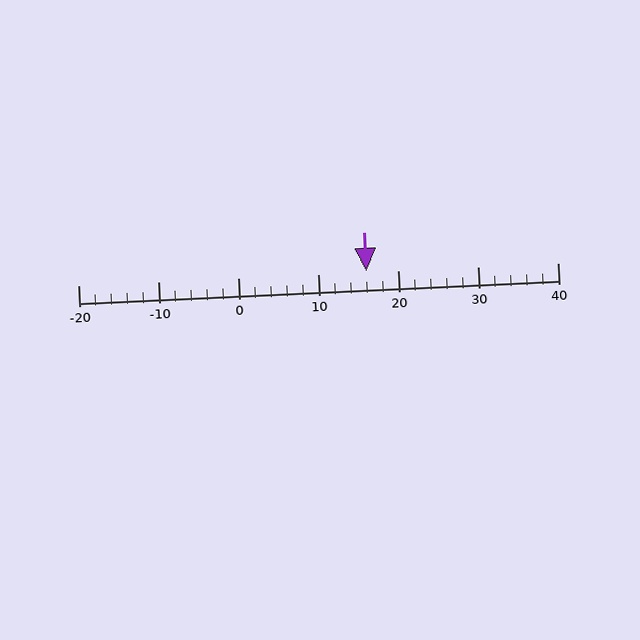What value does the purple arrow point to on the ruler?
The purple arrow points to approximately 16.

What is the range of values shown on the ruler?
The ruler shows values from -20 to 40.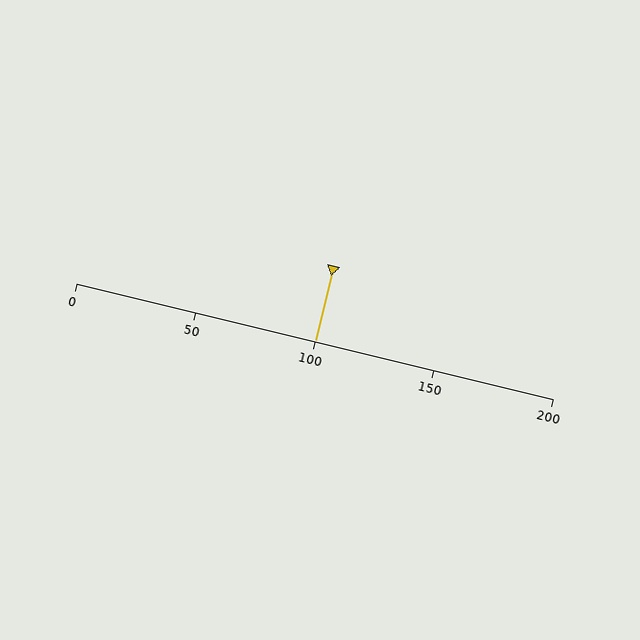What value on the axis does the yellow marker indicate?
The marker indicates approximately 100.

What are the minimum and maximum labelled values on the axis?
The axis runs from 0 to 200.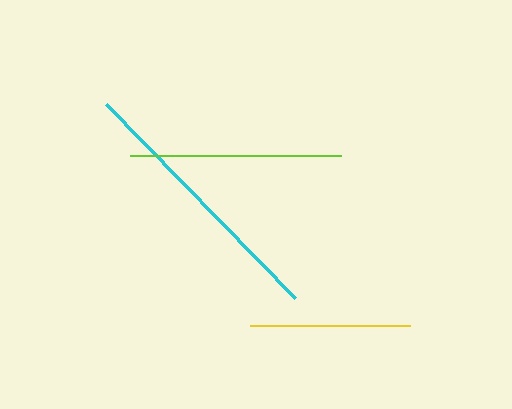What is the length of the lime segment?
The lime segment is approximately 210 pixels long.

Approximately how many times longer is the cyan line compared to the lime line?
The cyan line is approximately 1.3 times the length of the lime line.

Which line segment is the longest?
The cyan line is the longest at approximately 271 pixels.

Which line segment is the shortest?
The yellow line is the shortest at approximately 160 pixels.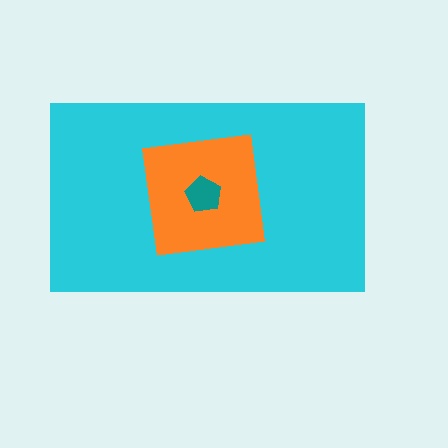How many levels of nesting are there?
3.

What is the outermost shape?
The cyan rectangle.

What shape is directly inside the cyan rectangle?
The orange square.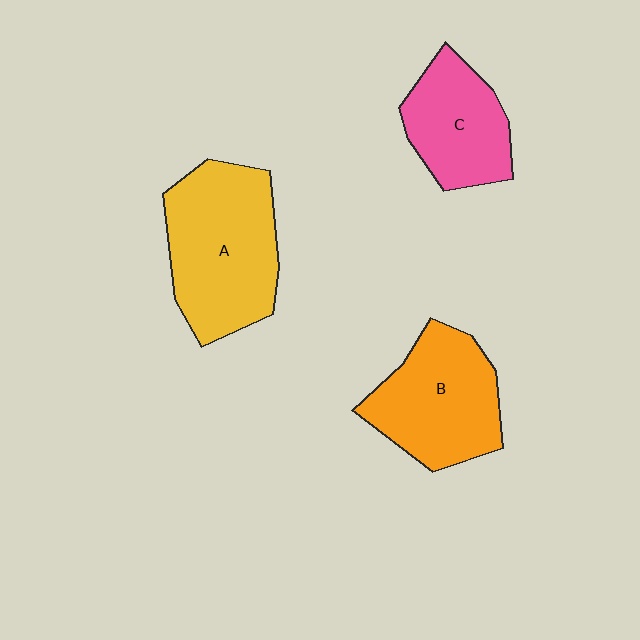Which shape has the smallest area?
Shape C (pink).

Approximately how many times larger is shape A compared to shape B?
Approximately 1.2 times.